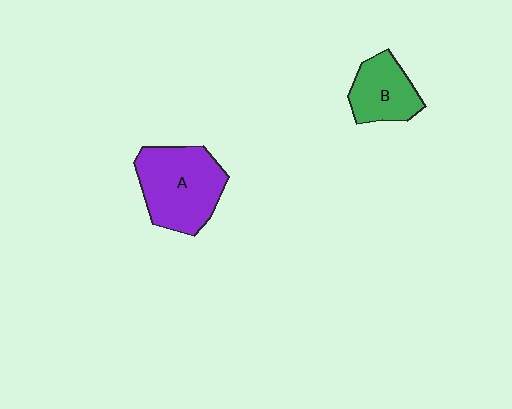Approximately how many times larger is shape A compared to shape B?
Approximately 1.6 times.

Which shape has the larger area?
Shape A (purple).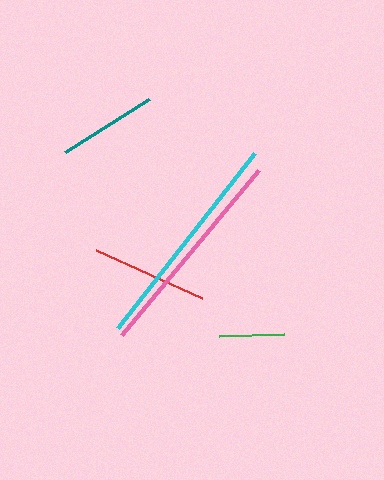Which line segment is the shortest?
The green line is the shortest at approximately 65 pixels.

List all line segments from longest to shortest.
From longest to shortest: cyan, pink, red, teal, green.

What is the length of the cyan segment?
The cyan segment is approximately 222 pixels long.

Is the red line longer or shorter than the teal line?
The red line is longer than the teal line.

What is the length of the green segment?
The green segment is approximately 65 pixels long.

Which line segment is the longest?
The cyan line is the longest at approximately 222 pixels.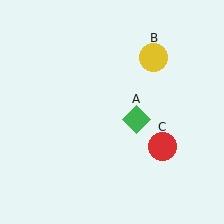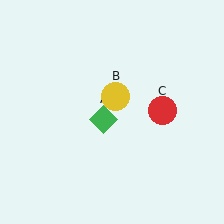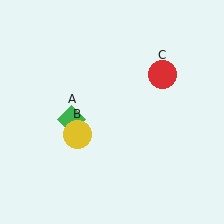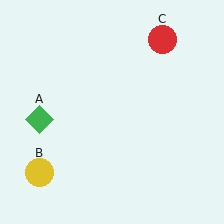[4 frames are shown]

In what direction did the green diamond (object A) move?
The green diamond (object A) moved left.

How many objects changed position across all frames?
3 objects changed position: green diamond (object A), yellow circle (object B), red circle (object C).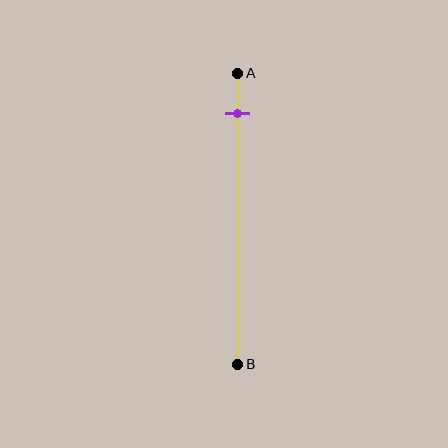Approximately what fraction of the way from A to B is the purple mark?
The purple mark is approximately 15% of the way from A to B.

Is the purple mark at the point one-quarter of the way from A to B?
No, the mark is at about 15% from A, not at the 25% one-quarter point.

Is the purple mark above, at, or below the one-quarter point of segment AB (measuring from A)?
The purple mark is above the one-quarter point of segment AB.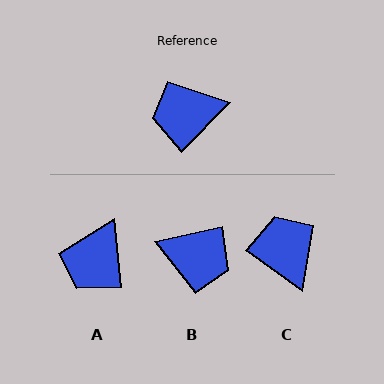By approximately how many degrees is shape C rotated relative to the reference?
Approximately 81 degrees clockwise.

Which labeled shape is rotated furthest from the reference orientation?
B, about 147 degrees away.